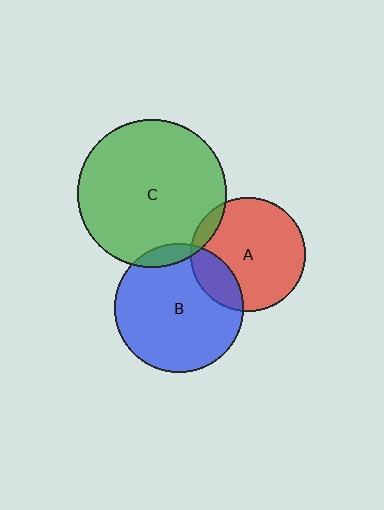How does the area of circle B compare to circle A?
Approximately 1.3 times.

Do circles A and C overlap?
Yes.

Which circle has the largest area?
Circle C (green).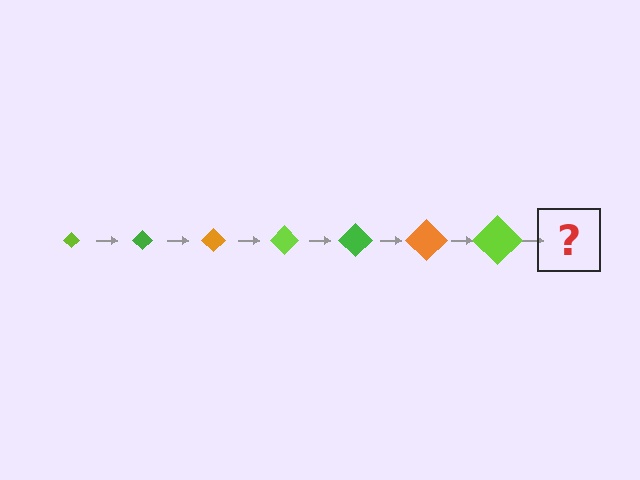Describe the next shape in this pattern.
It should be a green diamond, larger than the previous one.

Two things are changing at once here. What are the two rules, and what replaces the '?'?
The two rules are that the diamond grows larger each step and the color cycles through lime, green, and orange. The '?' should be a green diamond, larger than the previous one.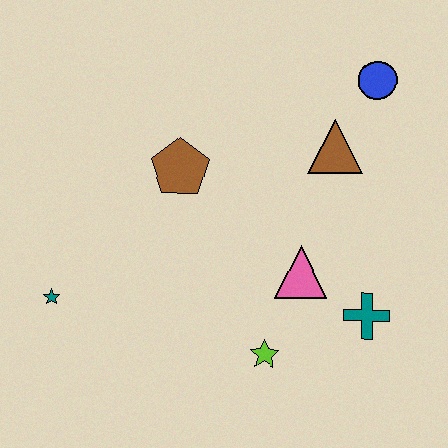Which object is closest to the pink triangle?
The teal cross is closest to the pink triangle.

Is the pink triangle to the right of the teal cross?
No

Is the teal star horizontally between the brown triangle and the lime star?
No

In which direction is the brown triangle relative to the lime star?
The brown triangle is above the lime star.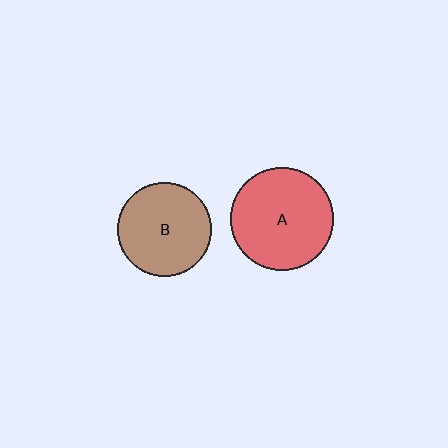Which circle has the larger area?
Circle A (red).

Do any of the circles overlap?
No, none of the circles overlap.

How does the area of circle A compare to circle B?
Approximately 1.2 times.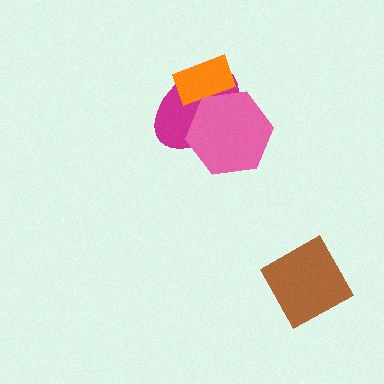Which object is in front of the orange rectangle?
The pink hexagon is in front of the orange rectangle.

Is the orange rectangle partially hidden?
Yes, it is partially covered by another shape.